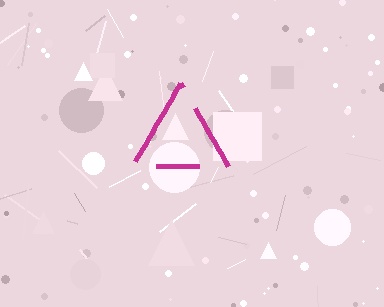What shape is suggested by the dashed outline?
The dashed outline suggests a triangle.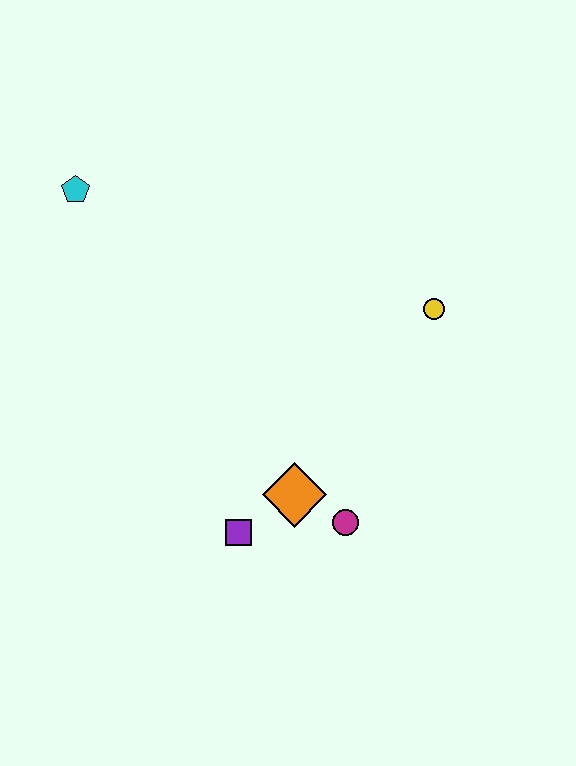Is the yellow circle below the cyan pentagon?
Yes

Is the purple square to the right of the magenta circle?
No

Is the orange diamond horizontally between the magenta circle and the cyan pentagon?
Yes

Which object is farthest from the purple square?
The cyan pentagon is farthest from the purple square.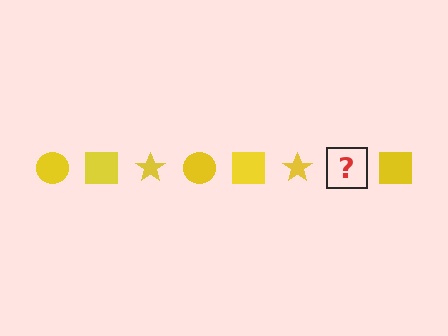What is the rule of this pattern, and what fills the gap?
The rule is that the pattern cycles through circle, square, star shapes in yellow. The gap should be filled with a yellow circle.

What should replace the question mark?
The question mark should be replaced with a yellow circle.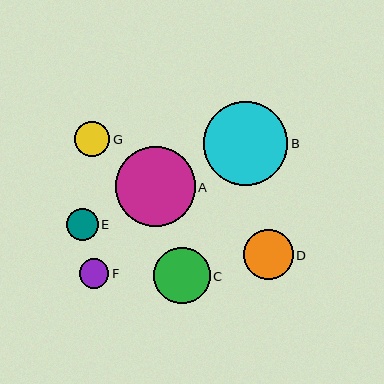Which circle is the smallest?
Circle F is the smallest with a size of approximately 30 pixels.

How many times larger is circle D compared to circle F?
Circle D is approximately 1.7 times the size of circle F.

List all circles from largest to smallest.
From largest to smallest: B, A, C, D, G, E, F.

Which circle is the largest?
Circle B is the largest with a size of approximately 84 pixels.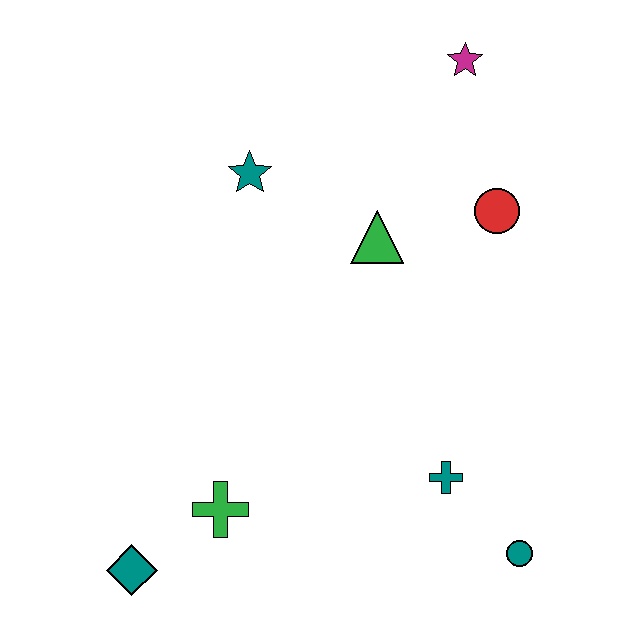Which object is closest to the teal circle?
The teal cross is closest to the teal circle.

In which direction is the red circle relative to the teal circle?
The red circle is above the teal circle.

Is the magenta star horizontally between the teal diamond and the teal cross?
No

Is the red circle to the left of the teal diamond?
No